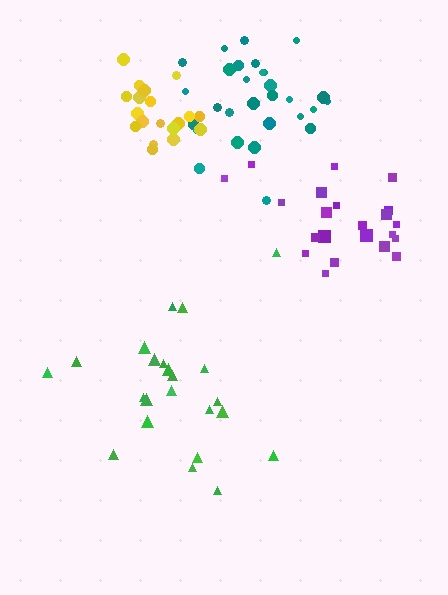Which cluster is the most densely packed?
Yellow.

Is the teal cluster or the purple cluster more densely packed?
Teal.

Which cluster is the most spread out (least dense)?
Green.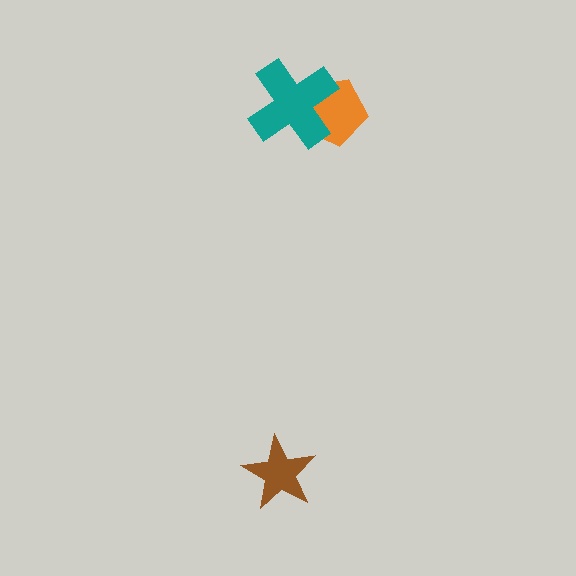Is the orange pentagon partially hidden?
Yes, it is partially covered by another shape.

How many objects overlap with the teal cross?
1 object overlaps with the teal cross.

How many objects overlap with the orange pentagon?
1 object overlaps with the orange pentagon.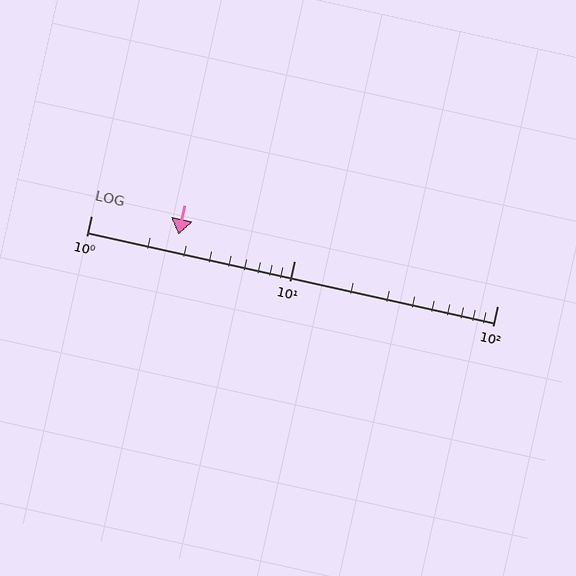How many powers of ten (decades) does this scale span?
The scale spans 2 decades, from 1 to 100.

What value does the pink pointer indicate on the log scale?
The pointer indicates approximately 2.7.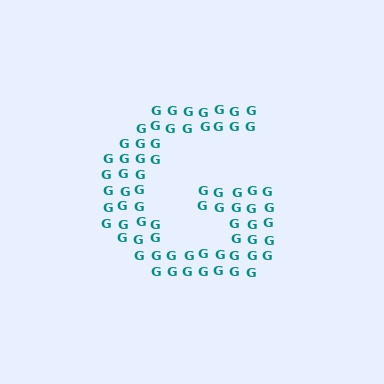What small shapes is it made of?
It is made of small letter G's.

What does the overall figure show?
The overall figure shows the letter G.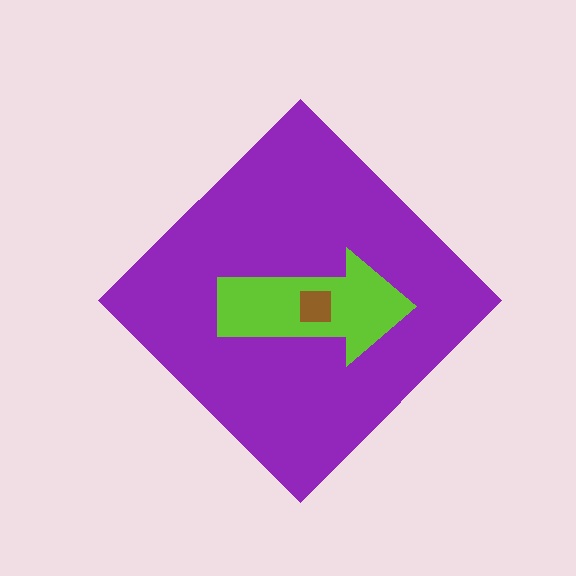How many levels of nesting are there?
3.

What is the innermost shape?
The brown square.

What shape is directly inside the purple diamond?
The lime arrow.